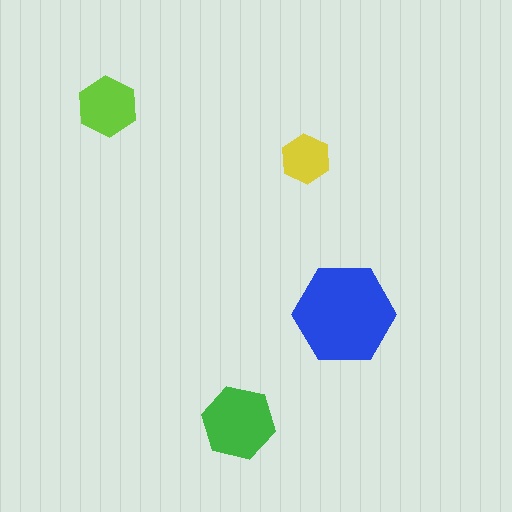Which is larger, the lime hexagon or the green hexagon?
The green one.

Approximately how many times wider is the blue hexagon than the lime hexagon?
About 1.5 times wider.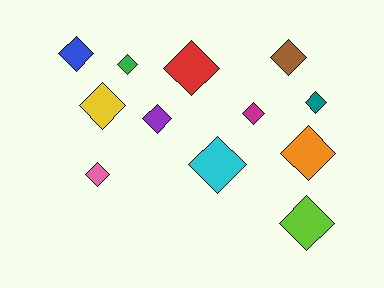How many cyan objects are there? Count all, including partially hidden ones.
There is 1 cyan object.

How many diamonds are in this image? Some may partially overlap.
There are 12 diamonds.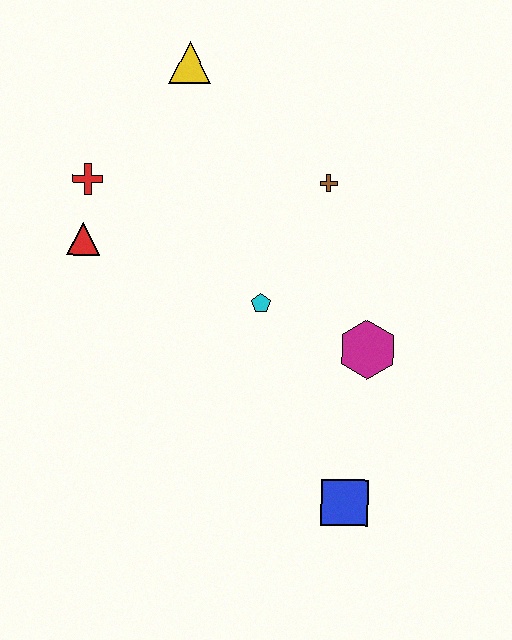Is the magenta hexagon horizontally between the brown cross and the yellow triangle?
No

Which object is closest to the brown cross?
The cyan pentagon is closest to the brown cross.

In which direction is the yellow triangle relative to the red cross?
The yellow triangle is above the red cross.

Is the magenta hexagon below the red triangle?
Yes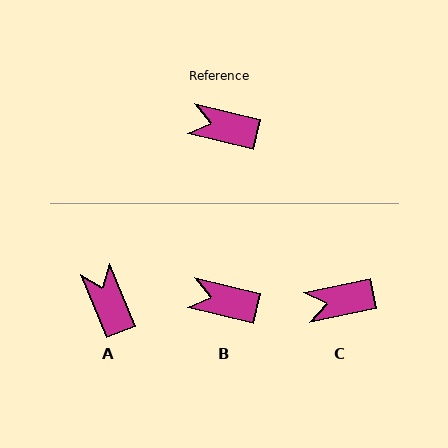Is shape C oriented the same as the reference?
No, it is off by about 26 degrees.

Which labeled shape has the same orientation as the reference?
B.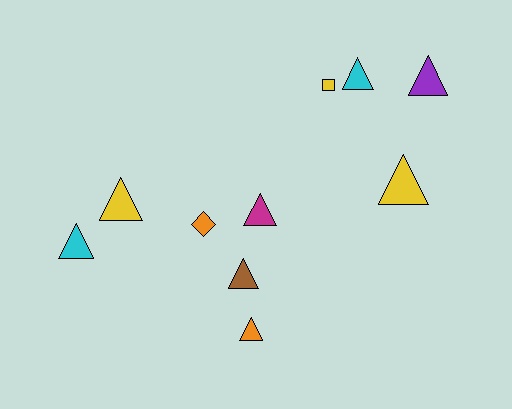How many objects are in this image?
There are 10 objects.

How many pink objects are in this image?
There are no pink objects.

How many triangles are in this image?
There are 8 triangles.